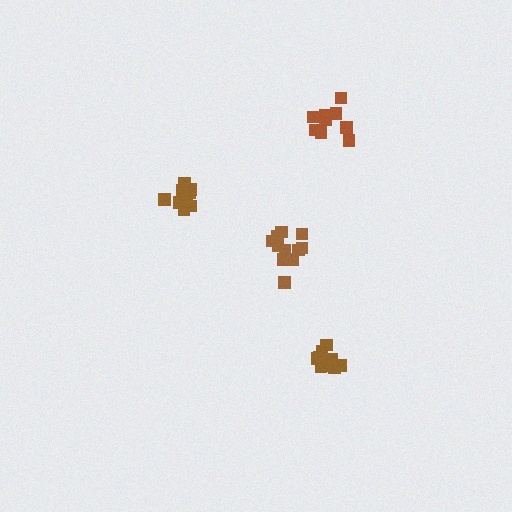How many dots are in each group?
Group 1: 11 dots, Group 2: 10 dots, Group 3: 10 dots, Group 4: 9 dots (40 total).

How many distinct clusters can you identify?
There are 4 distinct clusters.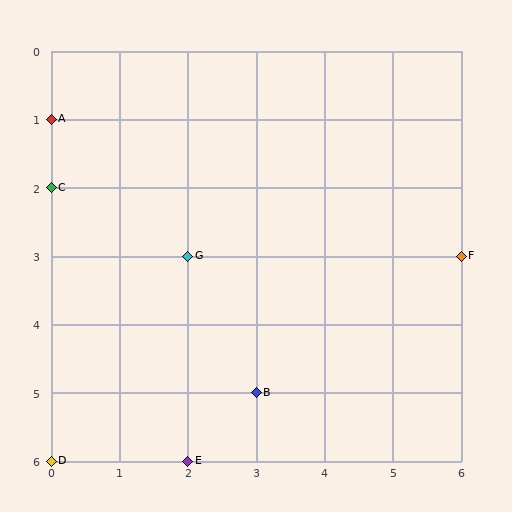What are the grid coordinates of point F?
Point F is at grid coordinates (6, 3).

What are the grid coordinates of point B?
Point B is at grid coordinates (3, 5).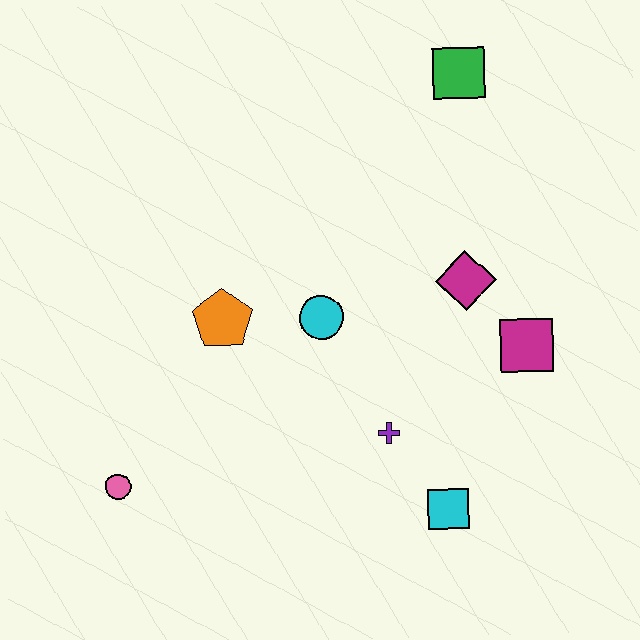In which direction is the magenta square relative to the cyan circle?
The magenta square is to the right of the cyan circle.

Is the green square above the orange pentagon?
Yes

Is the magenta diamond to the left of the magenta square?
Yes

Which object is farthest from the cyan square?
The green square is farthest from the cyan square.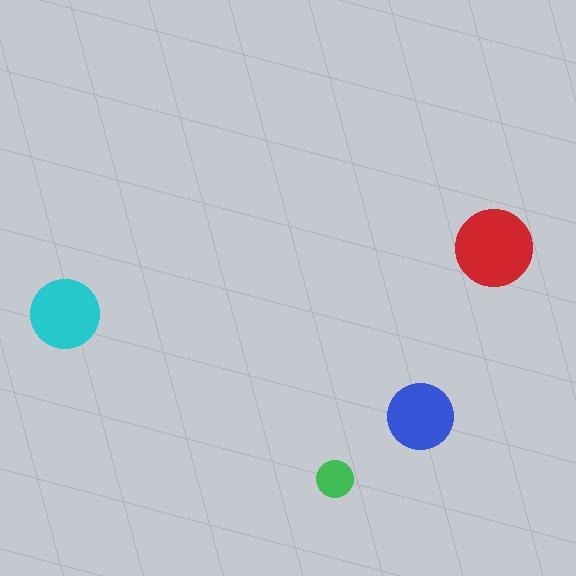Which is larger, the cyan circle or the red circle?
The red one.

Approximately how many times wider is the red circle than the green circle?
About 2 times wider.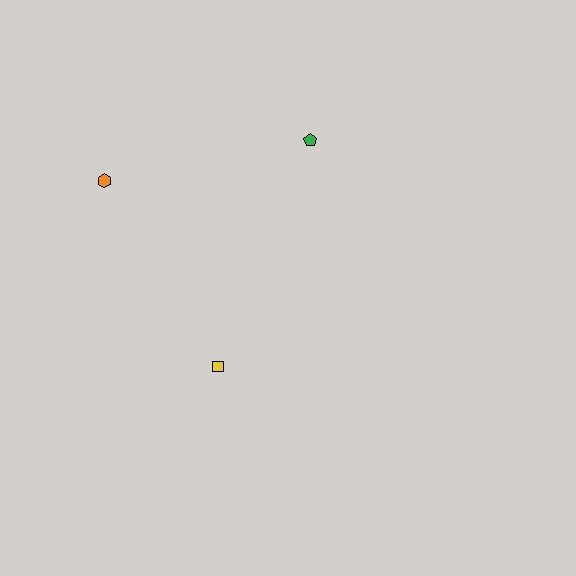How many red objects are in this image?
There are no red objects.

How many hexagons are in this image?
There is 1 hexagon.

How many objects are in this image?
There are 3 objects.